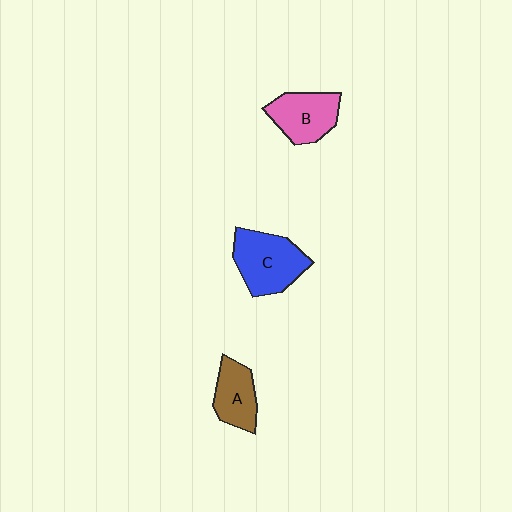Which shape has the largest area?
Shape C (blue).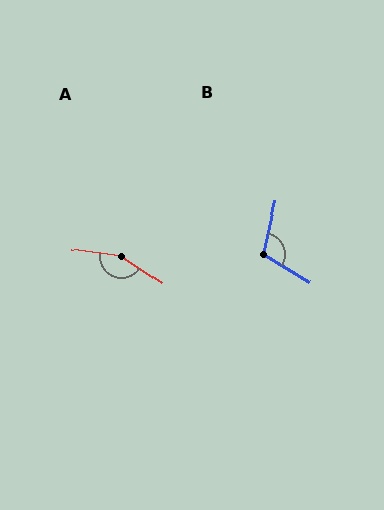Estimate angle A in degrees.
Approximately 154 degrees.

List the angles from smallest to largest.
B (108°), A (154°).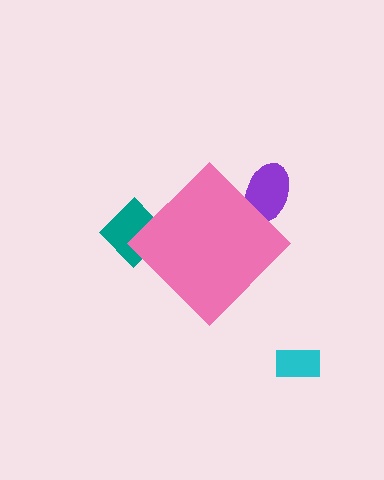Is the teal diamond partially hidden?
Yes, the teal diamond is partially hidden behind the pink diamond.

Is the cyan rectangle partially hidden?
No, the cyan rectangle is fully visible.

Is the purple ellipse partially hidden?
Yes, the purple ellipse is partially hidden behind the pink diamond.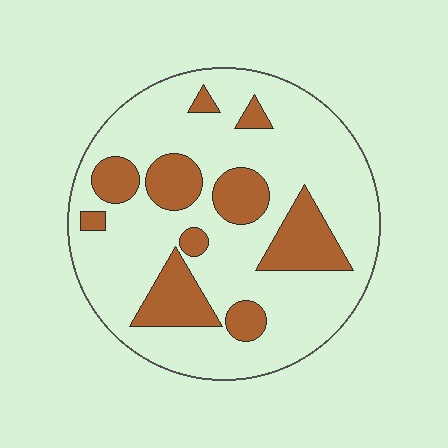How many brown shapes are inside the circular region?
10.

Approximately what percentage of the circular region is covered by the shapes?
Approximately 25%.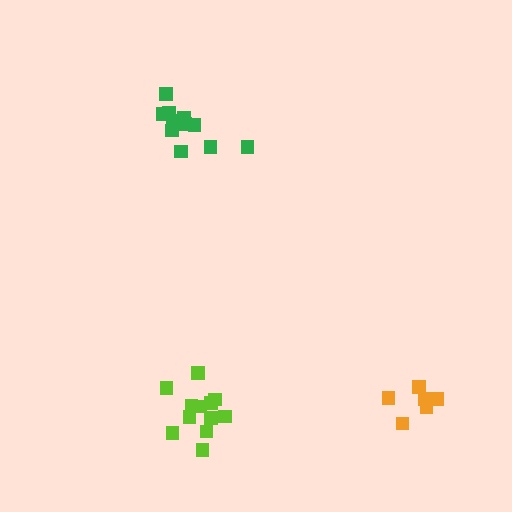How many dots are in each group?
Group 1: 6 dots, Group 2: 12 dots, Group 3: 11 dots (29 total).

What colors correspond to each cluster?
The clusters are colored: orange, lime, green.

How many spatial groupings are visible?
There are 3 spatial groupings.